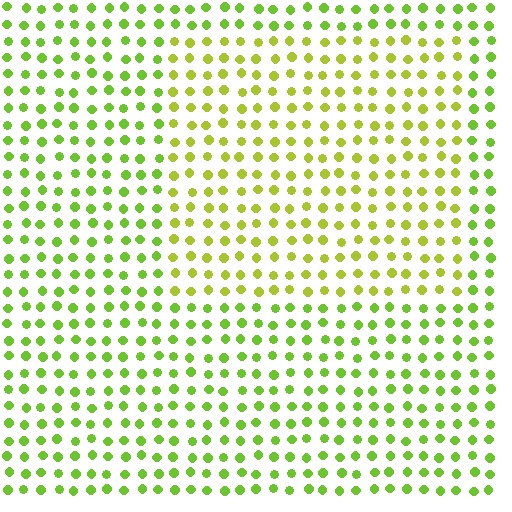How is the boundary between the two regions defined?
The boundary is defined purely by a slight shift in hue (about 24 degrees). Spacing, size, and orientation are identical on both sides.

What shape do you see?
I see a rectangle.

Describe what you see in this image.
The image is filled with small lime elements in a uniform arrangement. A rectangle-shaped region is visible where the elements are tinted to a slightly different hue, forming a subtle color boundary.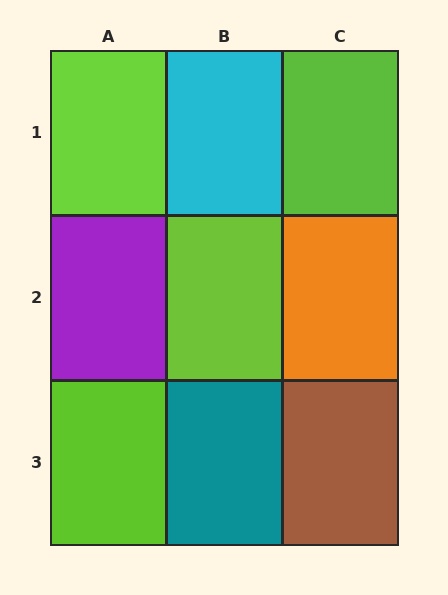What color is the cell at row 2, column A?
Purple.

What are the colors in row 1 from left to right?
Lime, cyan, lime.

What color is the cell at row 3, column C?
Brown.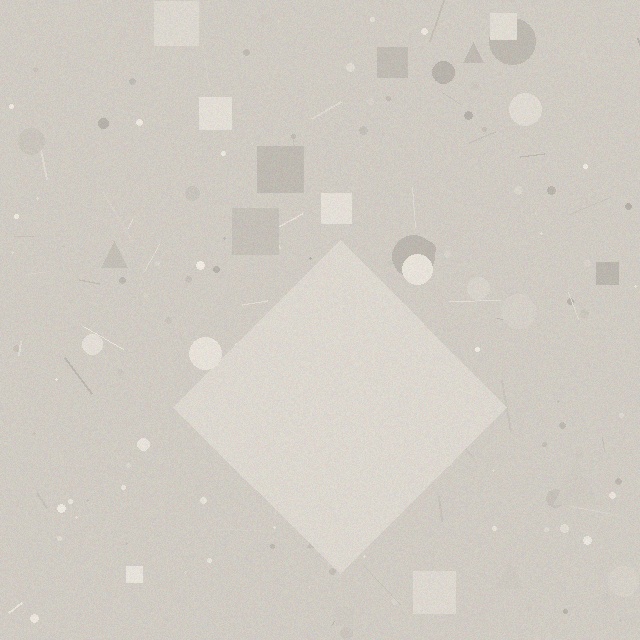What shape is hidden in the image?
A diamond is hidden in the image.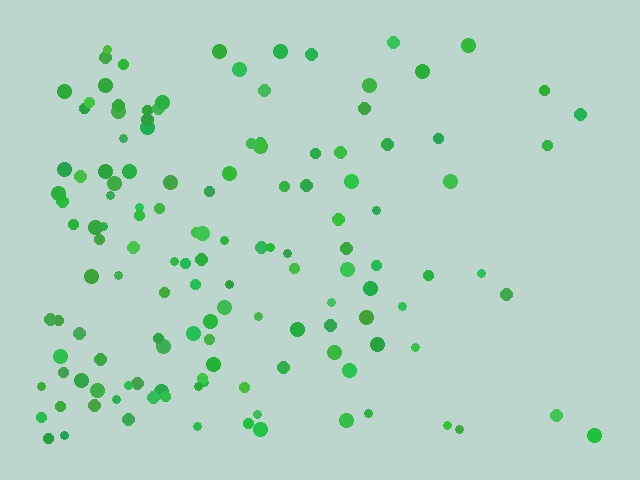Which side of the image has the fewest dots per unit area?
The right.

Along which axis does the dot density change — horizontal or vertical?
Horizontal.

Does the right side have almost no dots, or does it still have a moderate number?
Still a moderate number, just noticeably fewer than the left.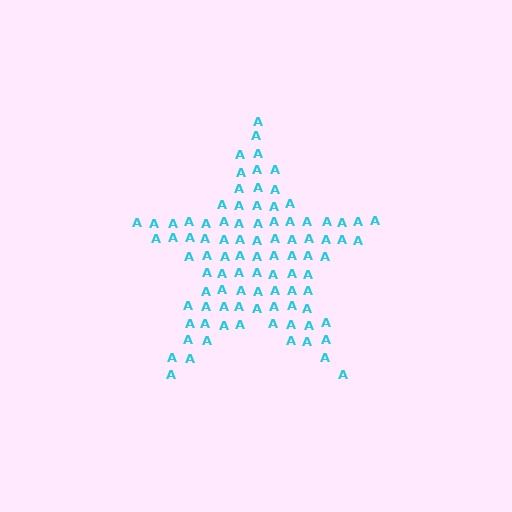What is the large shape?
The large shape is a star.